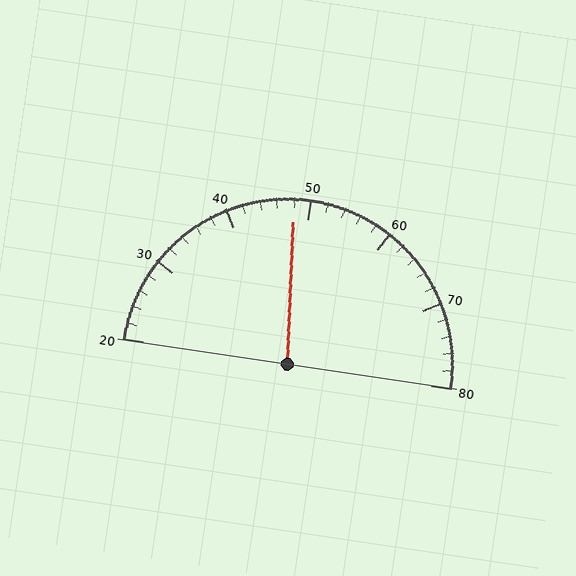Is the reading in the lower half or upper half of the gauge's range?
The reading is in the lower half of the range (20 to 80).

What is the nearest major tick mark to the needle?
The nearest major tick mark is 50.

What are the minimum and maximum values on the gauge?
The gauge ranges from 20 to 80.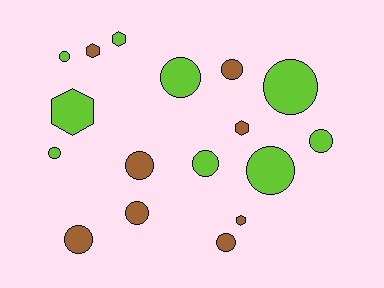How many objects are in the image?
There are 17 objects.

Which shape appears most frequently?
Circle, with 12 objects.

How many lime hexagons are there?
There are 2 lime hexagons.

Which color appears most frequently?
Lime, with 9 objects.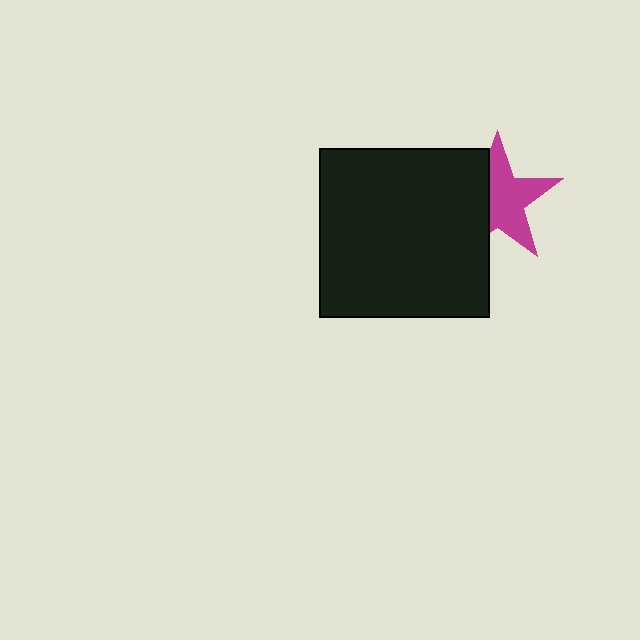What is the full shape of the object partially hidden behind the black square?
The partially hidden object is a magenta star.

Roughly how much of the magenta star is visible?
About half of it is visible (roughly 62%).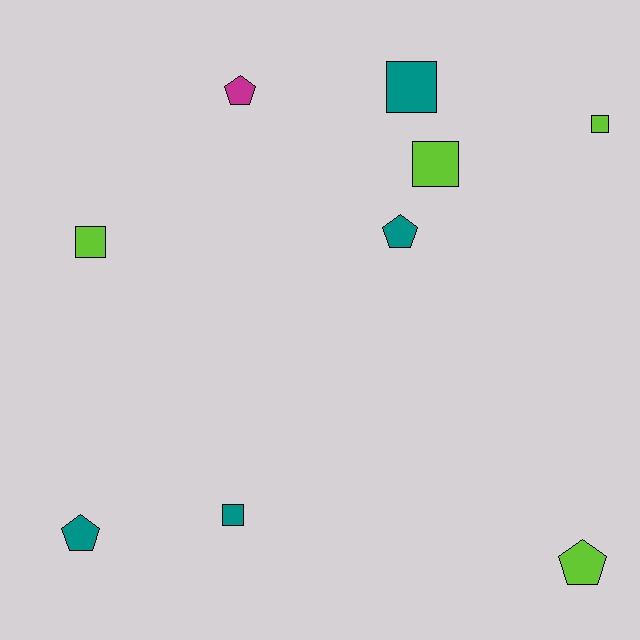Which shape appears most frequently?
Square, with 5 objects.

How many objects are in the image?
There are 9 objects.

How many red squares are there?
There are no red squares.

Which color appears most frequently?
Lime, with 4 objects.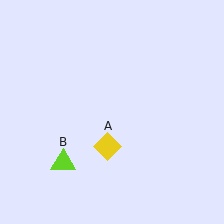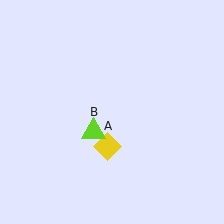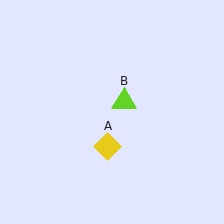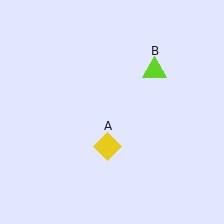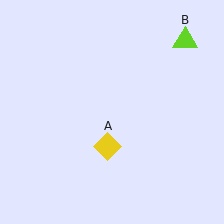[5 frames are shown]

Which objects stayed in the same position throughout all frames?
Yellow diamond (object A) remained stationary.